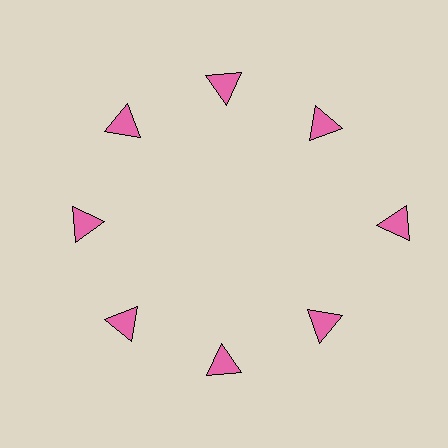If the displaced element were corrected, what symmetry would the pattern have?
It would have 8-fold rotational symmetry — the pattern would map onto itself every 45 degrees.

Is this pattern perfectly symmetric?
No. The 8 pink triangles are arranged in a ring, but one element near the 3 o'clock position is pushed outward from the center, breaking the 8-fold rotational symmetry.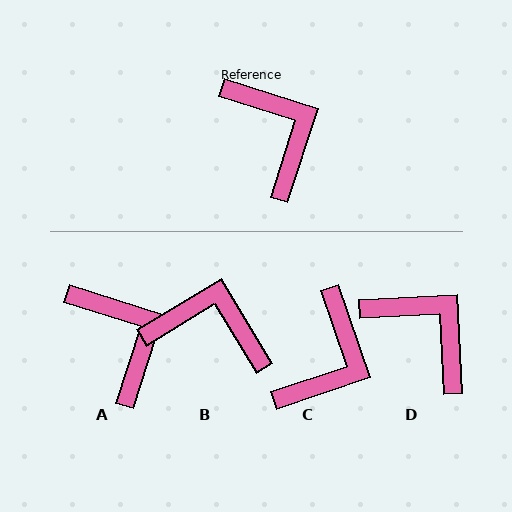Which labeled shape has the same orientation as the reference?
A.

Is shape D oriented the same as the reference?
No, it is off by about 21 degrees.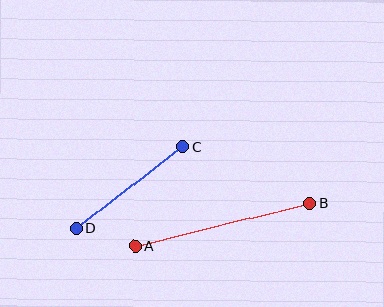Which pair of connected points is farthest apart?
Points A and B are farthest apart.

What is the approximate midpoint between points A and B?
The midpoint is at approximately (222, 225) pixels.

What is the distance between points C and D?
The distance is approximately 134 pixels.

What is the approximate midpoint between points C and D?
The midpoint is at approximately (130, 188) pixels.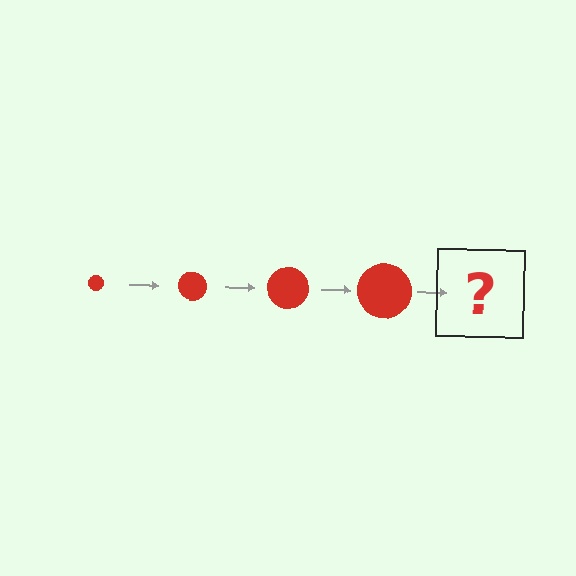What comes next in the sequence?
The next element should be a red circle, larger than the previous one.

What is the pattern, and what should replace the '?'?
The pattern is that the circle gets progressively larger each step. The '?' should be a red circle, larger than the previous one.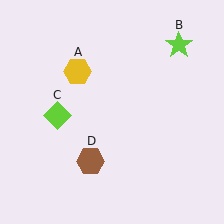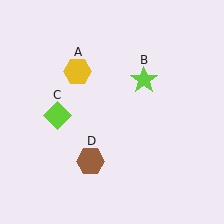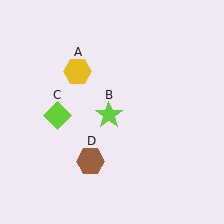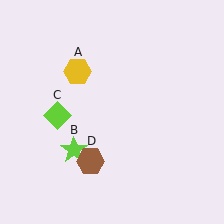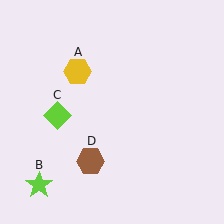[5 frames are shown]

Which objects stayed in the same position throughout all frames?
Yellow hexagon (object A) and lime diamond (object C) and brown hexagon (object D) remained stationary.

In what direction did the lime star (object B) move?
The lime star (object B) moved down and to the left.